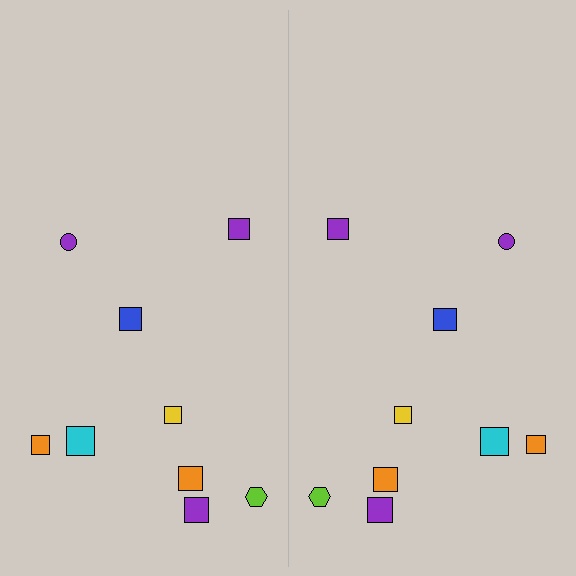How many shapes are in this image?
There are 18 shapes in this image.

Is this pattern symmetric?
Yes, this pattern has bilateral (reflection) symmetry.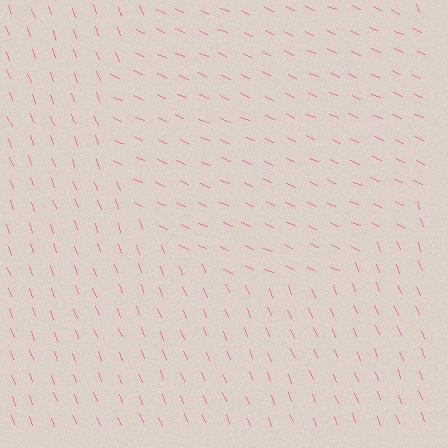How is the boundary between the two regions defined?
The boundary is defined purely by a change in line orientation (approximately 45 degrees difference). All lines are the same color and thickness.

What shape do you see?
I see a circle.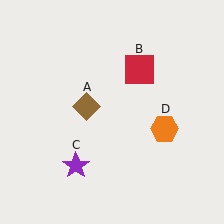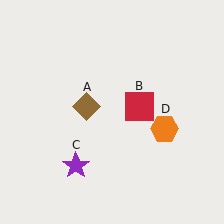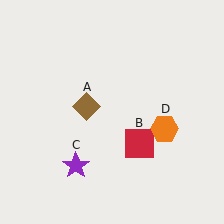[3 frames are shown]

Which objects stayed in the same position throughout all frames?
Brown diamond (object A) and purple star (object C) and orange hexagon (object D) remained stationary.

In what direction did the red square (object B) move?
The red square (object B) moved down.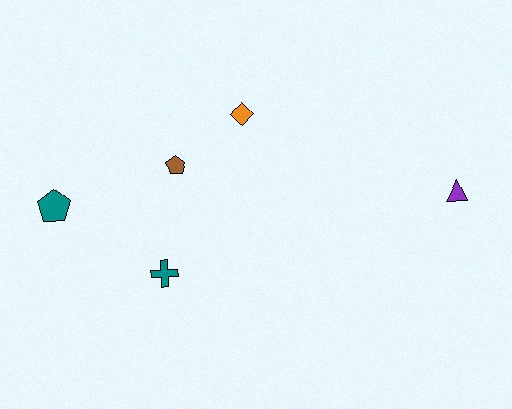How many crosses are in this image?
There is 1 cross.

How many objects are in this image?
There are 5 objects.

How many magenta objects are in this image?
There are no magenta objects.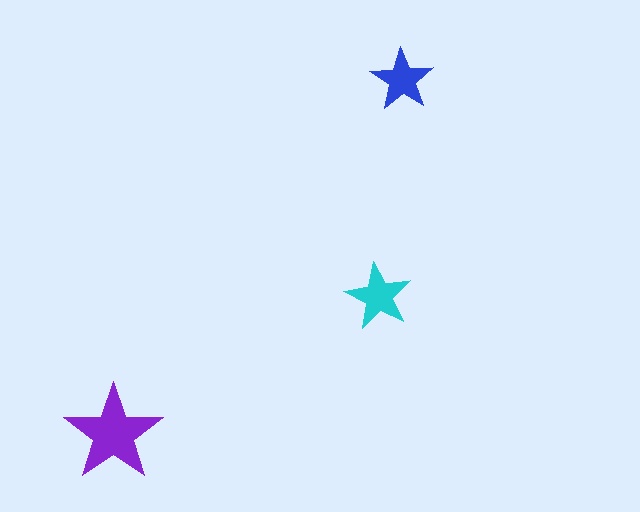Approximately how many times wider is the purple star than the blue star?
About 1.5 times wider.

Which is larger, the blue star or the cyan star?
The cyan one.